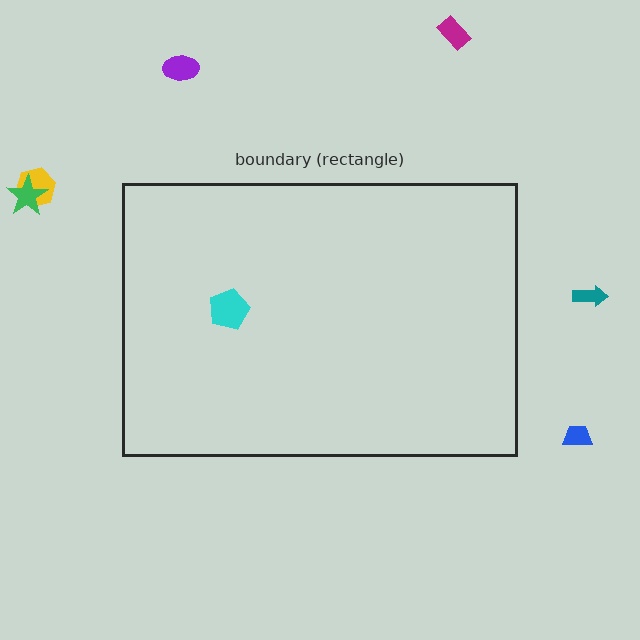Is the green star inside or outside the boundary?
Outside.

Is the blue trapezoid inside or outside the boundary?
Outside.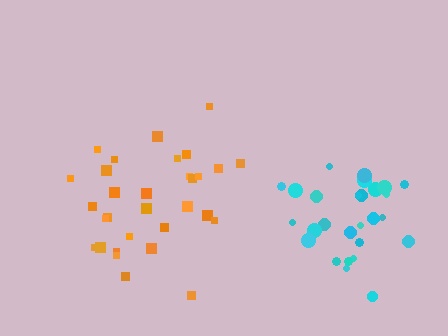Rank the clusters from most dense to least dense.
cyan, orange.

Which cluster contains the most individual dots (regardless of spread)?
Orange (31).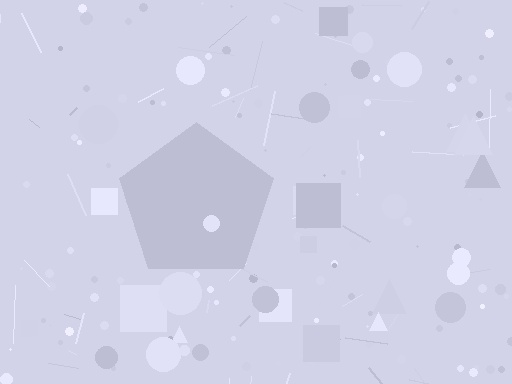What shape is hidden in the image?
A pentagon is hidden in the image.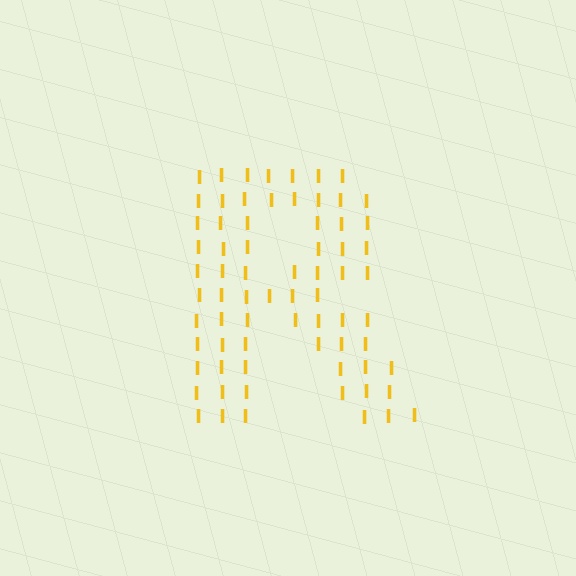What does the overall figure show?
The overall figure shows the letter R.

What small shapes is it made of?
It is made of small letter I's.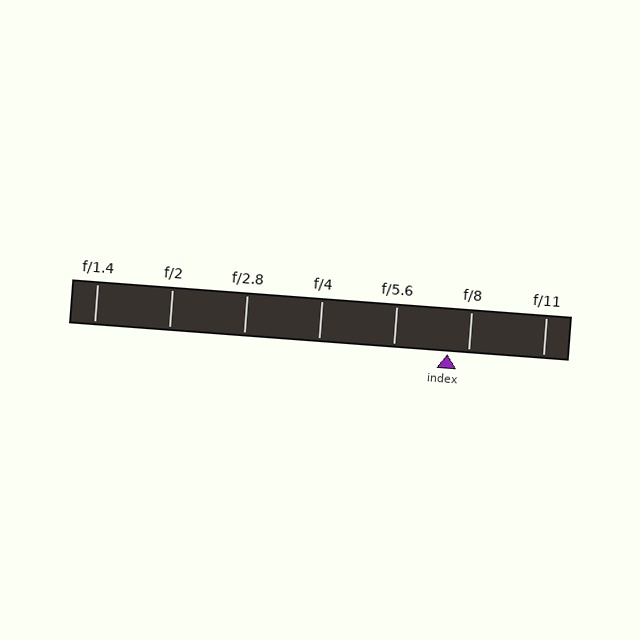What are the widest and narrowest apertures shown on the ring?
The widest aperture shown is f/1.4 and the narrowest is f/11.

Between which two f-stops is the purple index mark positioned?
The index mark is between f/5.6 and f/8.